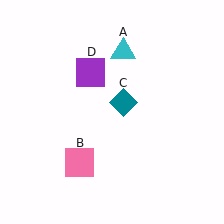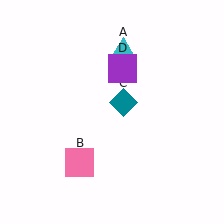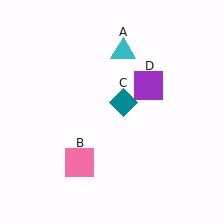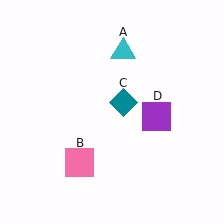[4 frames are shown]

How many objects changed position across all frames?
1 object changed position: purple square (object D).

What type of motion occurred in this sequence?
The purple square (object D) rotated clockwise around the center of the scene.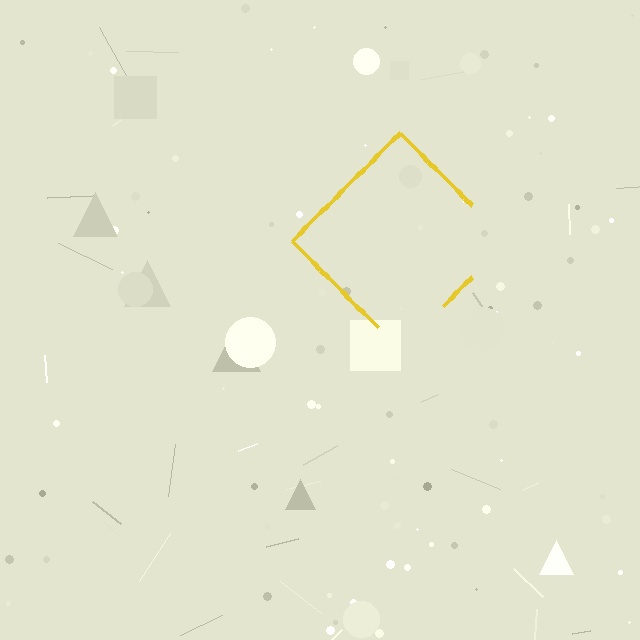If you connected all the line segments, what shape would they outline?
They would outline a diamond.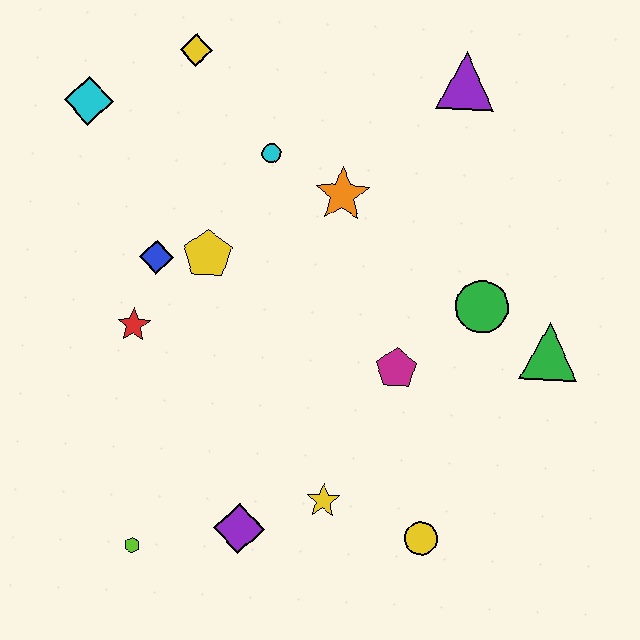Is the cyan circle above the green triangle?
Yes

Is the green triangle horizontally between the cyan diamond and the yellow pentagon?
No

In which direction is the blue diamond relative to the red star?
The blue diamond is above the red star.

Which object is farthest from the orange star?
The lime hexagon is farthest from the orange star.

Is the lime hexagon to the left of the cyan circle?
Yes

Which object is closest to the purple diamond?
The yellow star is closest to the purple diamond.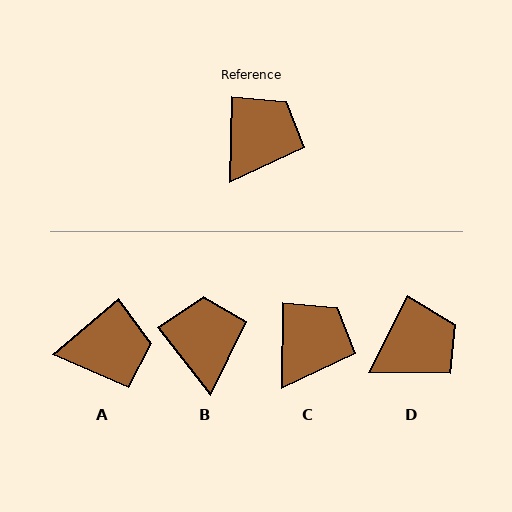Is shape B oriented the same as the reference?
No, it is off by about 38 degrees.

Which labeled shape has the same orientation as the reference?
C.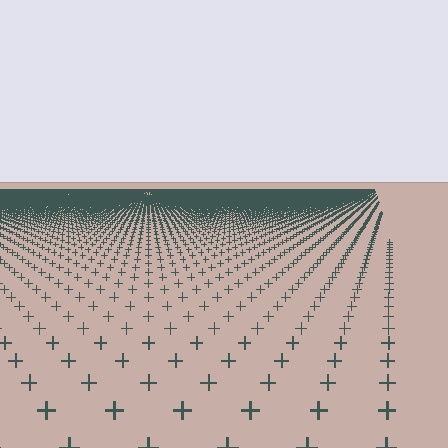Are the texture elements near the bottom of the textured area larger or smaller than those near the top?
Larger. Near the bottom, elements are closer to the viewer and appear at a bigger on-screen size.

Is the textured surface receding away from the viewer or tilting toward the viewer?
The surface is receding away from the viewer. Texture elements get smaller and denser toward the top.